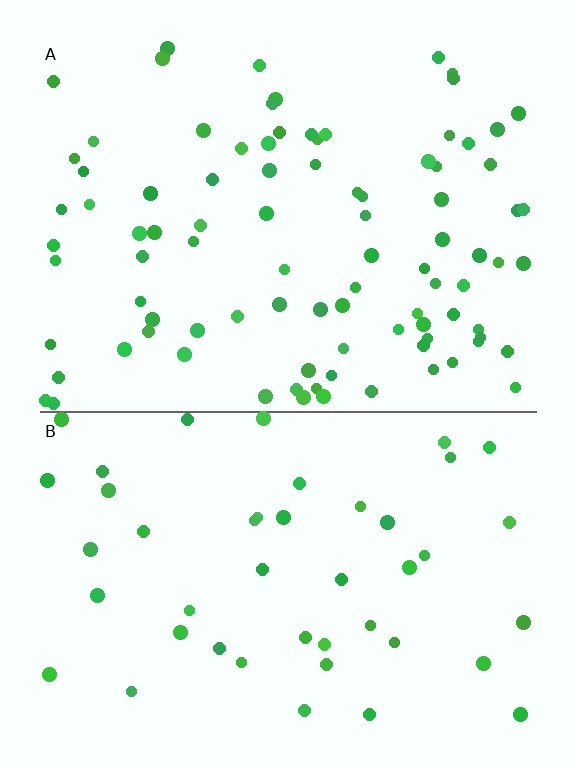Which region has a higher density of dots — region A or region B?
A (the top).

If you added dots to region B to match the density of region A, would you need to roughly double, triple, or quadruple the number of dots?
Approximately double.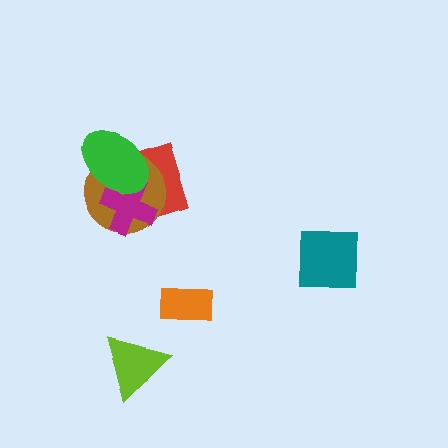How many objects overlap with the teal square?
0 objects overlap with the teal square.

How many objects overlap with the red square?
3 objects overlap with the red square.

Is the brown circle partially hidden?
Yes, it is partially covered by another shape.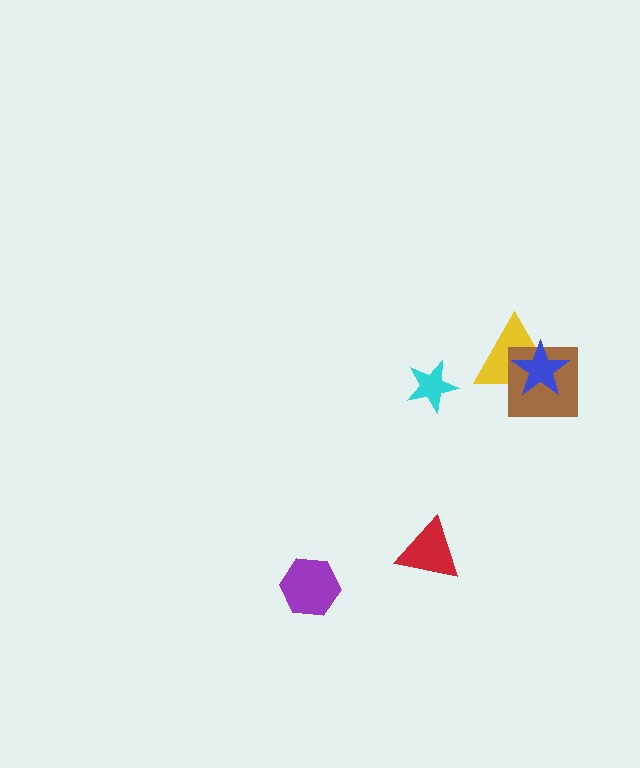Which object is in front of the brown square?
The blue star is in front of the brown square.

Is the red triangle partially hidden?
No, no other shape covers it.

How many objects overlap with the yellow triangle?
2 objects overlap with the yellow triangle.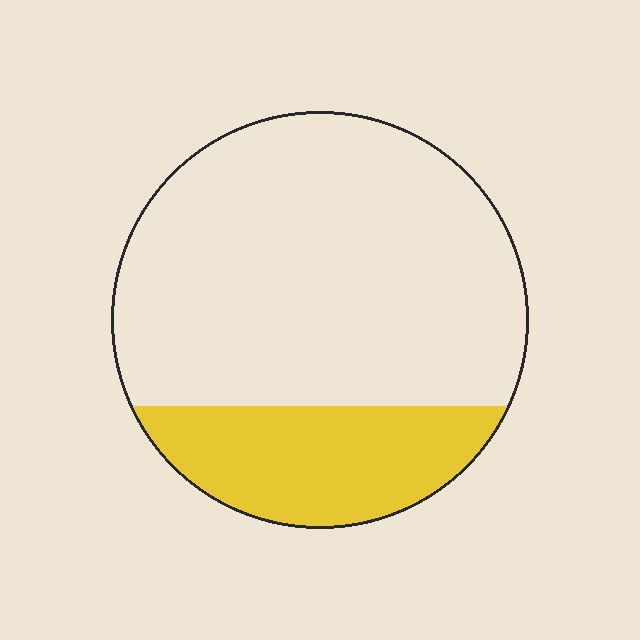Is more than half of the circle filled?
No.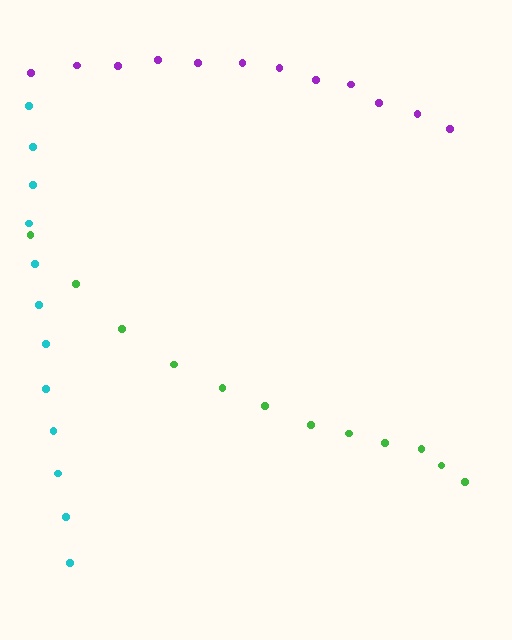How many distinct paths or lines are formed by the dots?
There are 3 distinct paths.